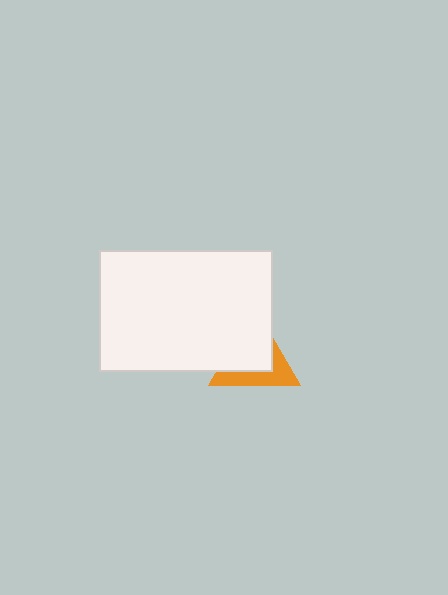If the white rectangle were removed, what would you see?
You would see the complete orange triangle.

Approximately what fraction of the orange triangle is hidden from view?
Roughly 59% of the orange triangle is hidden behind the white rectangle.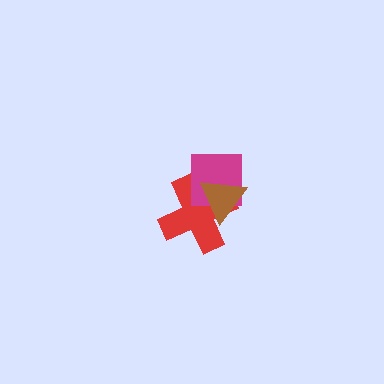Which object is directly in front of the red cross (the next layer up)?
The magenta square is directly in front of the red cross.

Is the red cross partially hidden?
Yes, it is partially covered by another shape.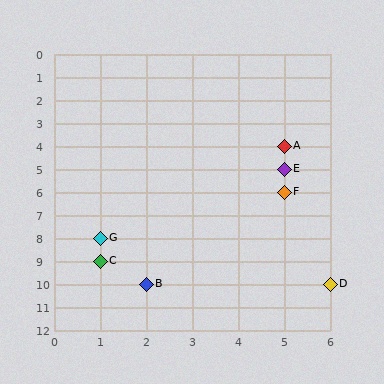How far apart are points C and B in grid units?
Points C and B are 1 column and 1 row apart (about 1.4 grid units diagonally).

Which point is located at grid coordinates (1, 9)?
Point C is at (1, 9).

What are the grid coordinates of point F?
Point F is at grid coordinates (5, 6).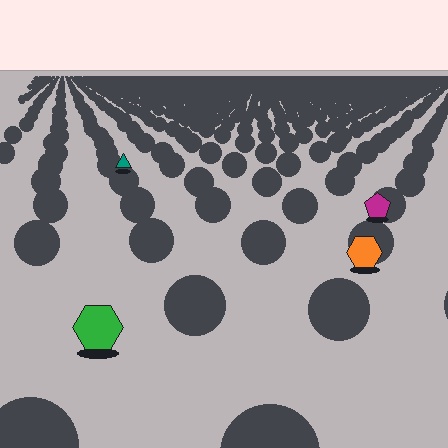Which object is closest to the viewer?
The green hexagon is closest. The texture marks near it are larger and more spread out.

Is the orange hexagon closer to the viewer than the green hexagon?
No. The green hexagon is closer — you can tell from the texture gradient: the ground texture is coarser near it.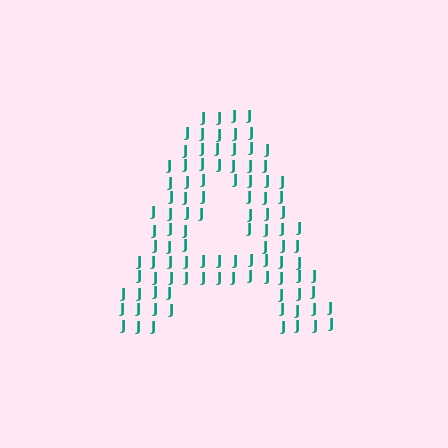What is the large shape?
The large shape is the letter A.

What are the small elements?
The small elements are letter J's.